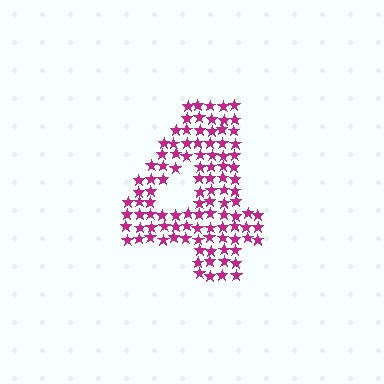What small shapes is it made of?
It is made of small stars.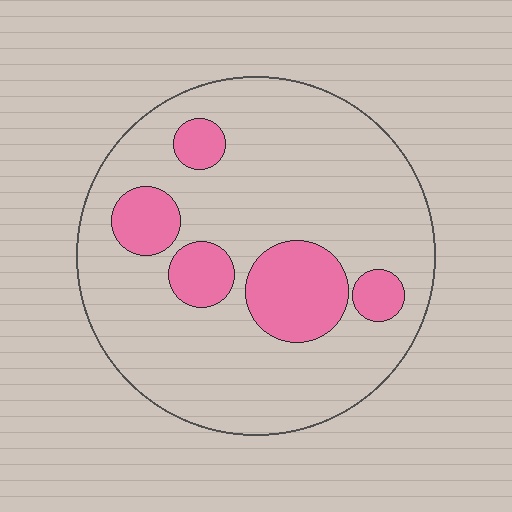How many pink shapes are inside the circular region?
5.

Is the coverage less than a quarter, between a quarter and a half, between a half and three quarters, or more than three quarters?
Less than a quarter.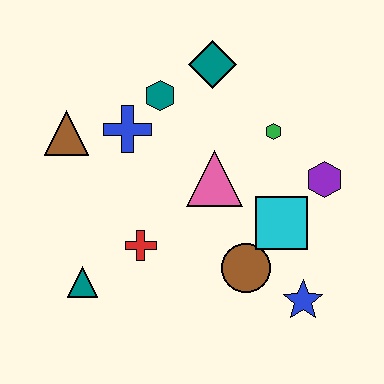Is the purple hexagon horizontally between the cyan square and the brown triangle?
No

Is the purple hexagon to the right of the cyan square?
Yes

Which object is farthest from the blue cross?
The blue star is farthest from the blue cross.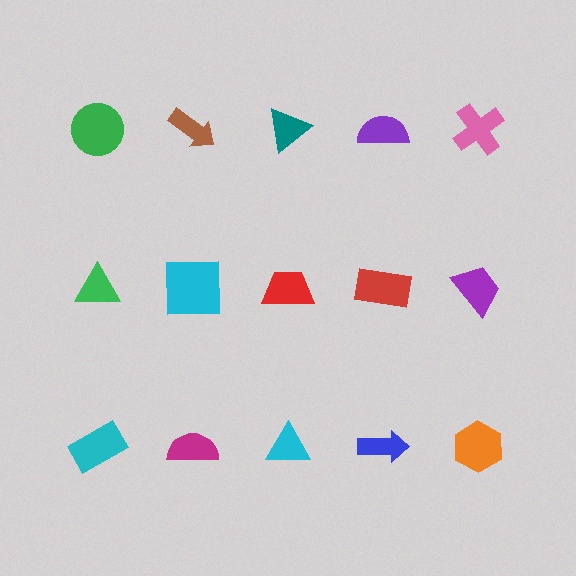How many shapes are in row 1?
5 shapes.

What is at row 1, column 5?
A pink cross.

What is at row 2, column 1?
A green triangle.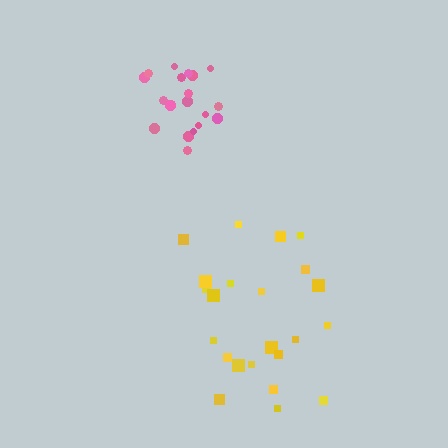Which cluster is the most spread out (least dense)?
Yellow.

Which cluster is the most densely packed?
Pink.